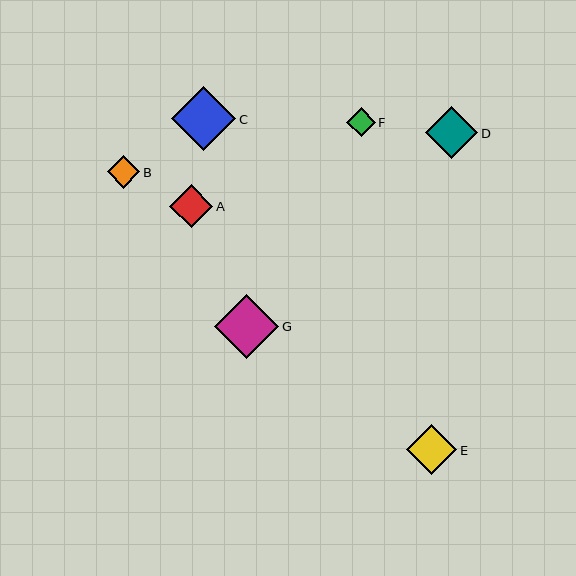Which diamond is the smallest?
Diamond F is the smallest with a size of approximately 29 pixels.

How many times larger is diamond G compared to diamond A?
Diamond G is approximately 1.5 times the size of diamond A.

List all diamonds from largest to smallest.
From largest to smallest: G, C, D, E, A, B, F.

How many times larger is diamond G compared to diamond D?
Diamond G is approximately 1.2 times the size of diamond D.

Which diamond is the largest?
Diamond G is the largest with a size of approximately 64 pixels.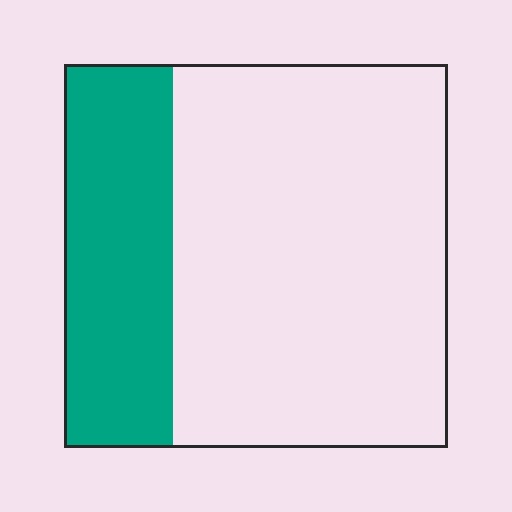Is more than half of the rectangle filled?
No.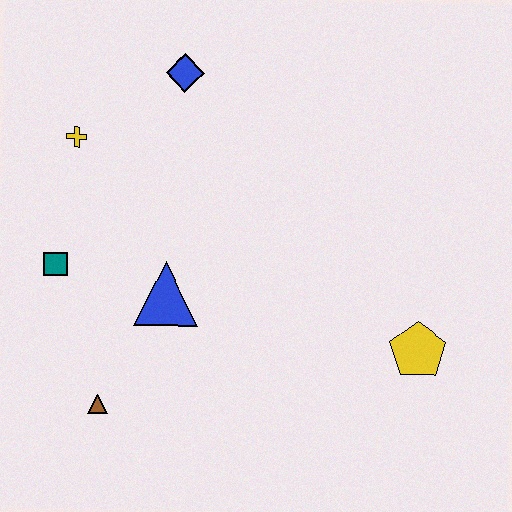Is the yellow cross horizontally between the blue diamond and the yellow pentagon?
No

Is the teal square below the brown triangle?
No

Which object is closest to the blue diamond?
The yellow cross is closest to the blue diamond.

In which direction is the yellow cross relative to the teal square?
The yellow cross is above the teal square.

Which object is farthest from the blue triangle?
The yellow pentagon is farthest from the blue triangle.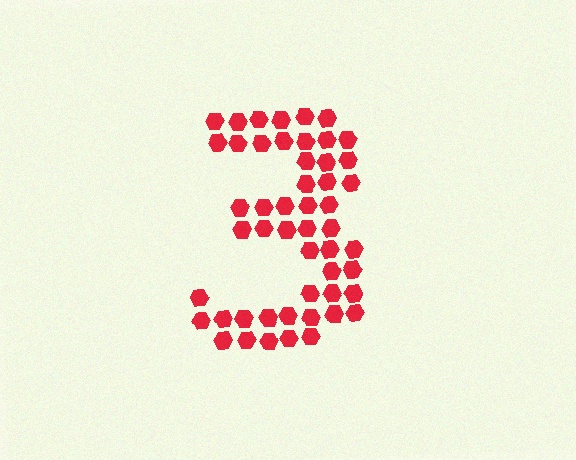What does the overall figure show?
The overall figure shows the digit 3.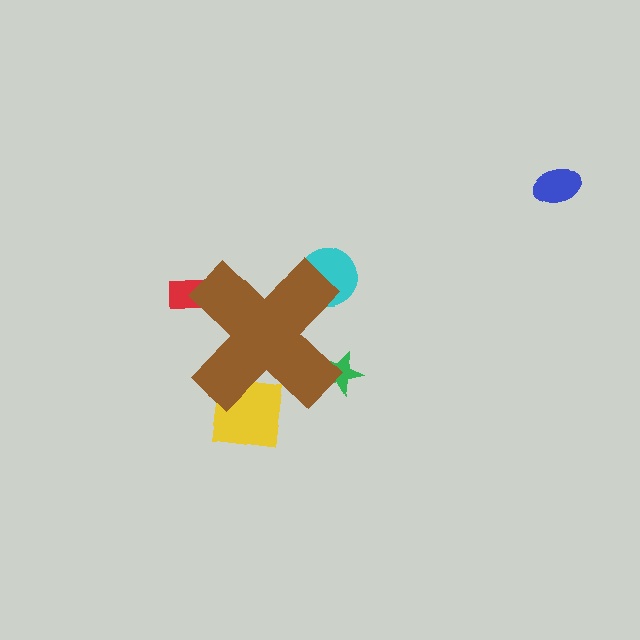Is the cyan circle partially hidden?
Yes, the cyan circle is partially hidden behind the brown cross.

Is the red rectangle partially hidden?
Yes, the red rectangle is partially hidden behind the brown cross.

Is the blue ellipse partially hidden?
No, the blue ellipse is fully visible.